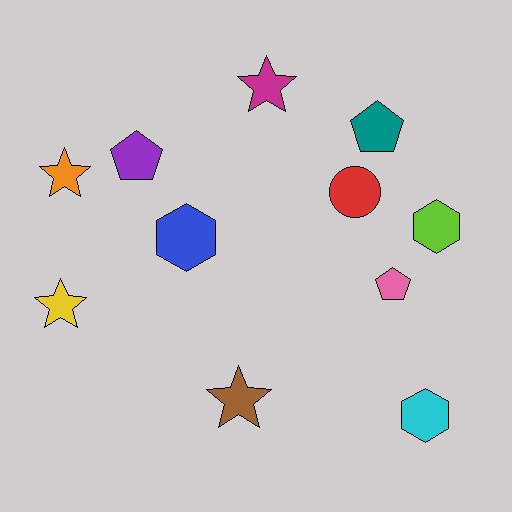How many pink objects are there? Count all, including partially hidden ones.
There is 1 pink object.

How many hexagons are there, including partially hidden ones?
There are 3 hexagons.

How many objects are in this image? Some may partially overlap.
There are 11 objects.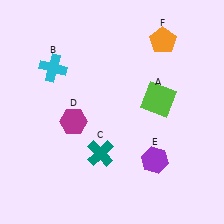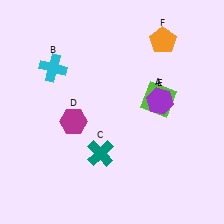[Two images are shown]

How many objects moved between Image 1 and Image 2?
1 object moved between the two images.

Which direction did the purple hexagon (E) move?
The purple hexagon (E) moved up.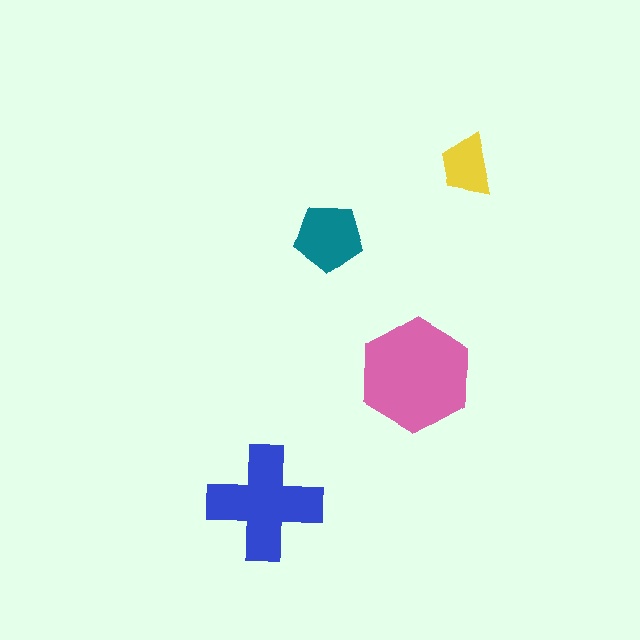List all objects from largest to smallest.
The pink hexagon, the blue cross, the teal pentagon, the yellow trapezoid.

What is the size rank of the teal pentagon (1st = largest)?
3rd.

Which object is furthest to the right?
The yellow trapezoid is rightmost.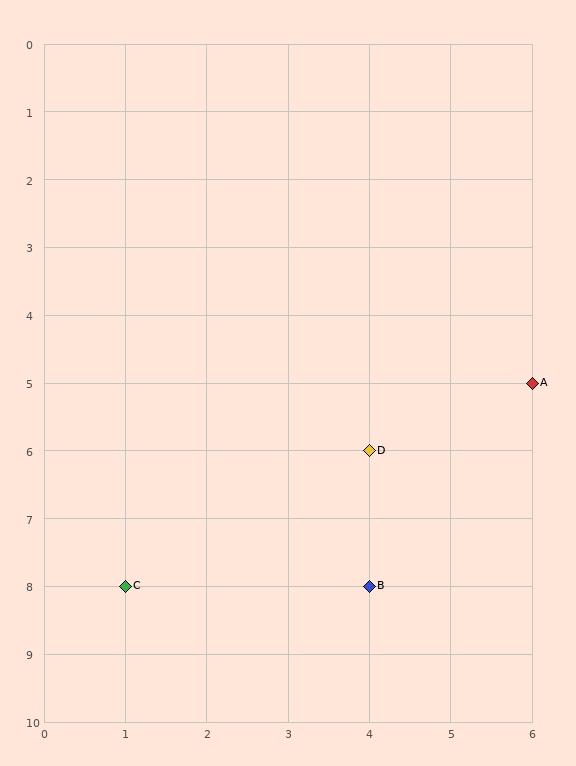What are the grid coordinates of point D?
Point D is at grid coordinates (4, 6).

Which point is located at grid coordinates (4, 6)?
Point D is at (4, 6).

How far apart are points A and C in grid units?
Points A and C are 5 columns and 3 rows apart (about 5.8 grid units diagonally).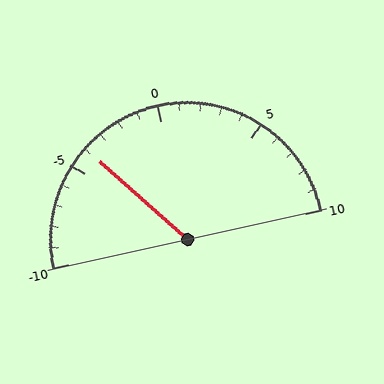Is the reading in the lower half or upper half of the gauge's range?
The reading is in the lower half of the range (-10 to 10).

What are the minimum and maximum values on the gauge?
The gauge ranges from -10 to 10.